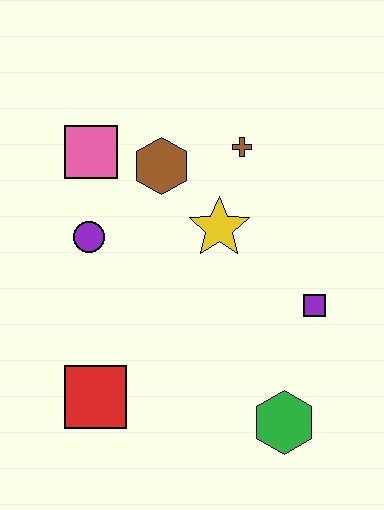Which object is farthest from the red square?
The brown cross is farthest from the red square.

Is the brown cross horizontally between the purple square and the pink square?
Yes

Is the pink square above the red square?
Yes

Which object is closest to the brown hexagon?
The pink square is closest to the brown hexagon.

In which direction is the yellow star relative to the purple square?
The yellow star is to the left of the purple square.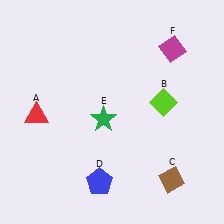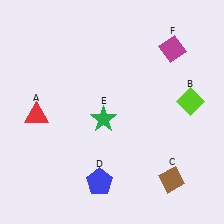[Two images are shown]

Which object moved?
The lime diamond (B) moved right.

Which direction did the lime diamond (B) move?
The lime diamond (B) moved right.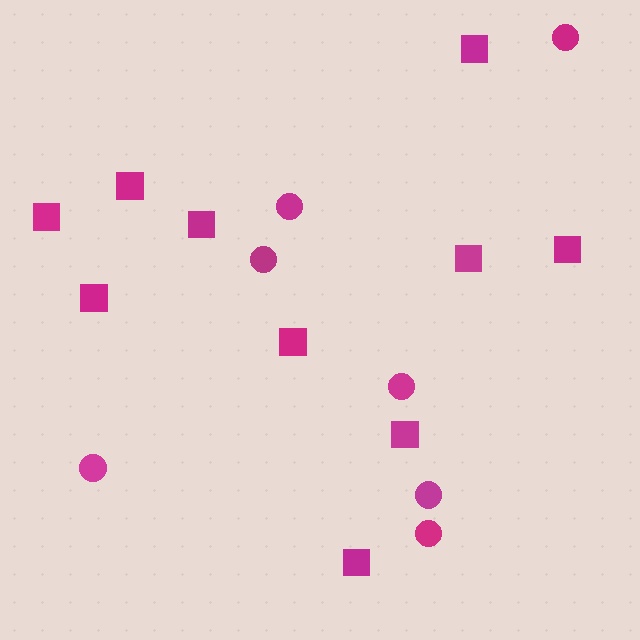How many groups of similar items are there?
There are 2 groups: one group of circles (7) and one group of squares (10).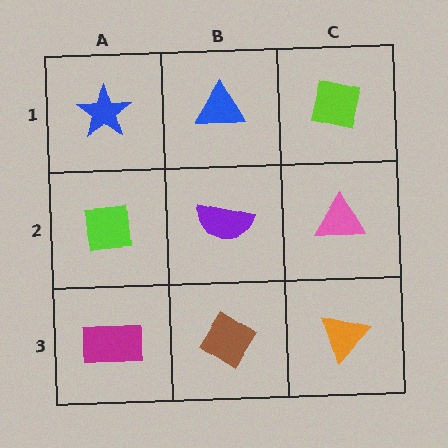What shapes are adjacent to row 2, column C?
A lime square (row 1, column C), an orange triangle (row 3, column C), a purple semicircle (row 2, column B).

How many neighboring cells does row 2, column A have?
3.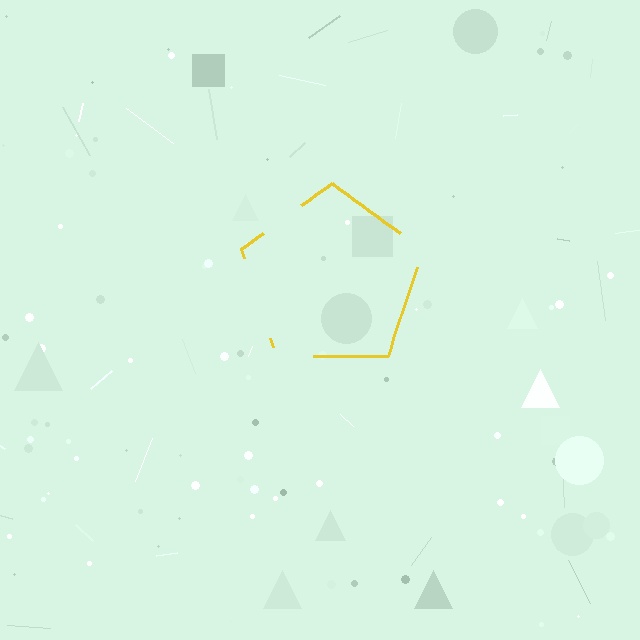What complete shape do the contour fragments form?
The contour fragments form a pentagon.